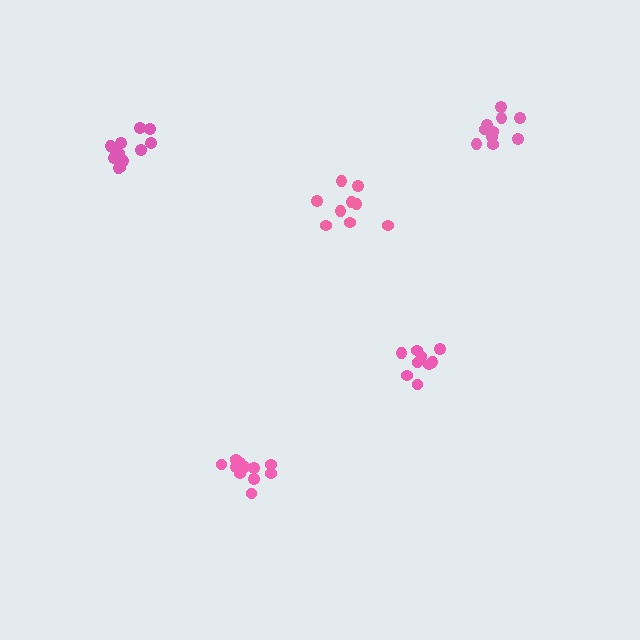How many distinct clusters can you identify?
There are 5 distinct clusters.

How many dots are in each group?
Group 1: 9 dots, Group 2: 11 dots, Group 3: 9 dots, Group 4: 12 dots, Group 5: 12 dots (53 total).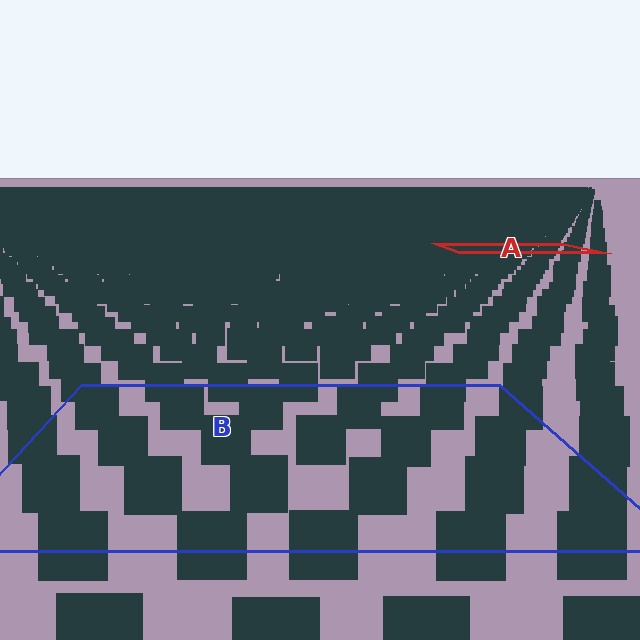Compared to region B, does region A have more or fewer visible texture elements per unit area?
Region A has more texture elements per unit area — they are packed more densely because it is farther away.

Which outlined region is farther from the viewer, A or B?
Region A is farther from the viewer — the texture elements inside it appear smaller and more densely packed.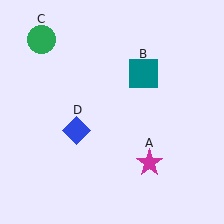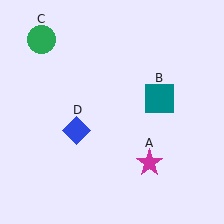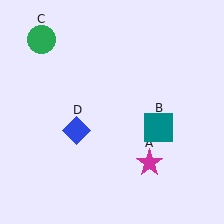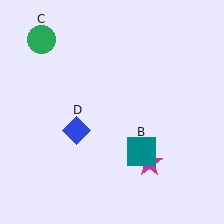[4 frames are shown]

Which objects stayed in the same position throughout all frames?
Magenta star (object A) and green circle (object C) and blue diamond (object D) remained stationary.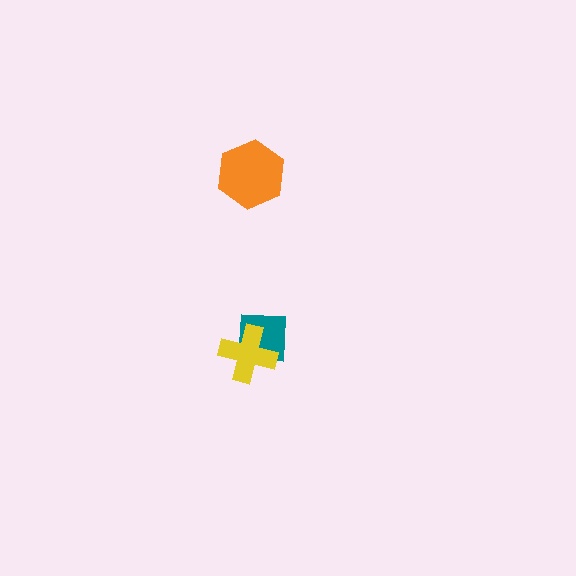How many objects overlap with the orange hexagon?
0 objects overlap with the orange hexagon.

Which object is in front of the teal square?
The yellow cross is in front of the teal square.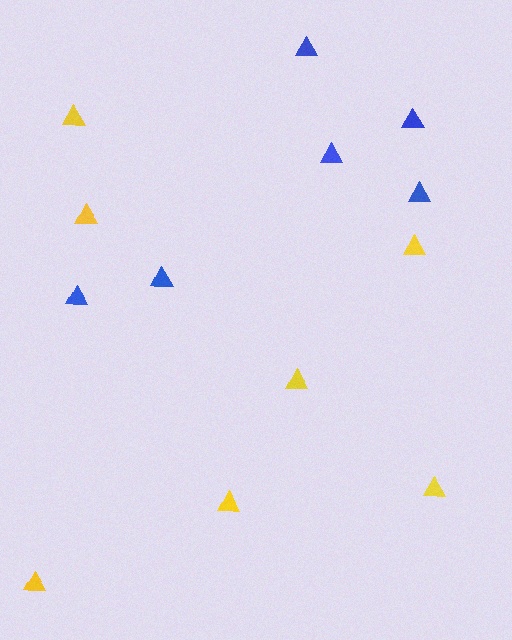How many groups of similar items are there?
There are 2 groups: one group of yellow triangles (7) and one group of blue triangles (6).